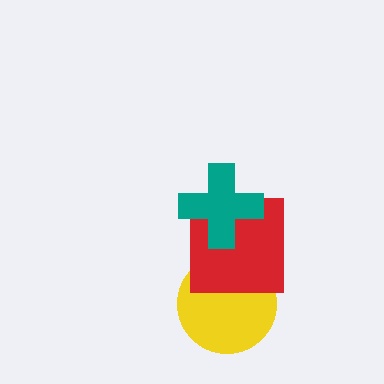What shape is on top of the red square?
The teal cross is on top of the red square.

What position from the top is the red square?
The red square is 2nd from the top.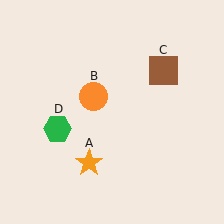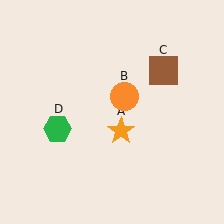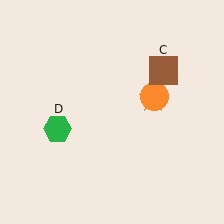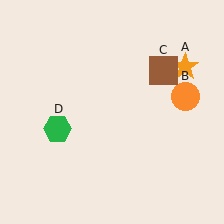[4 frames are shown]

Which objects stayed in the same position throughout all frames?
Brown square (object C) and green hexagon (object D) remained stationary.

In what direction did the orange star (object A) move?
The orange star (object A) moved up and to the right.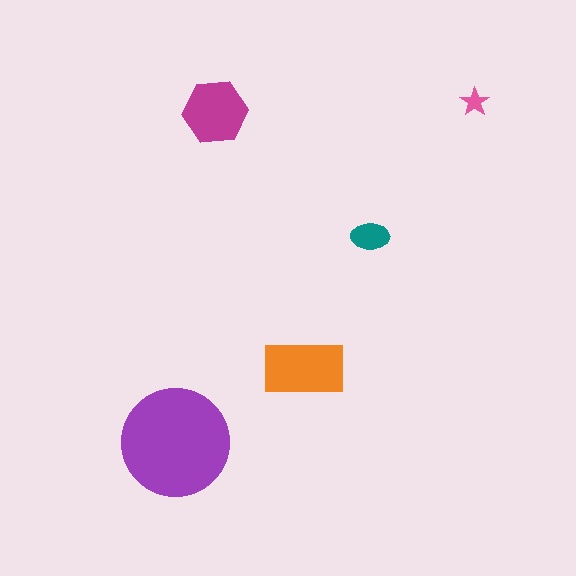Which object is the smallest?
The pink star.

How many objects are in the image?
There are 5 objects in the image.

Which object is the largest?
The purple circle.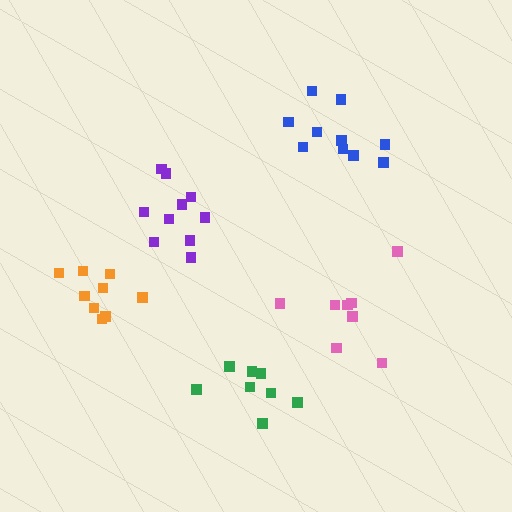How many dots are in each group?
Group 1: 9 dots, Group 2: 8 dots, Group 3: 10 dots, Group 4: 10 dots, Group 5: 8 dots (45 total).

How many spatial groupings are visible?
There are 5 spatial groupings.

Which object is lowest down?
The green cluster is bottommost.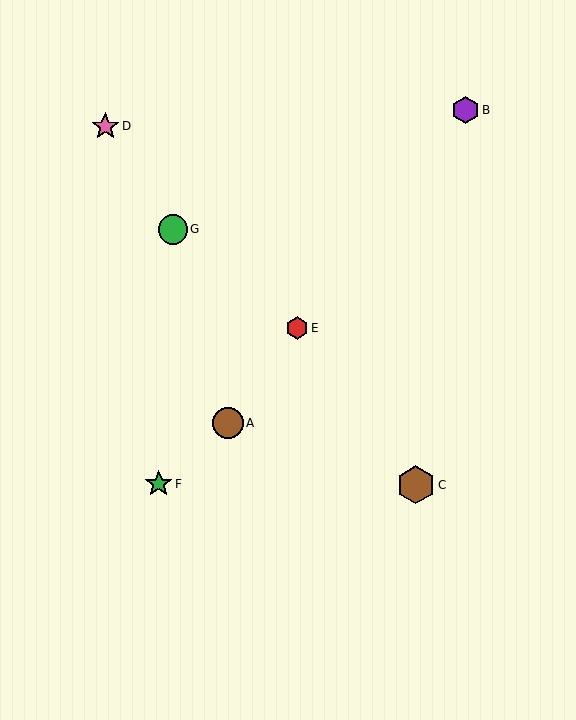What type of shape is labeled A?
Shape A is a brown circle.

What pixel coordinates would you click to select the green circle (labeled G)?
Click at (173, 229) to select the green circle G.